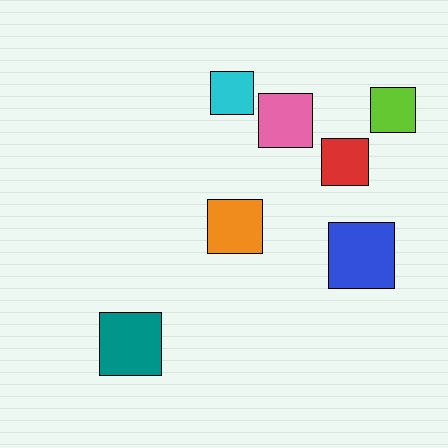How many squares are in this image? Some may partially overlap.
There are 7 squares.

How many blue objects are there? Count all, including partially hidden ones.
There is 1 blue object.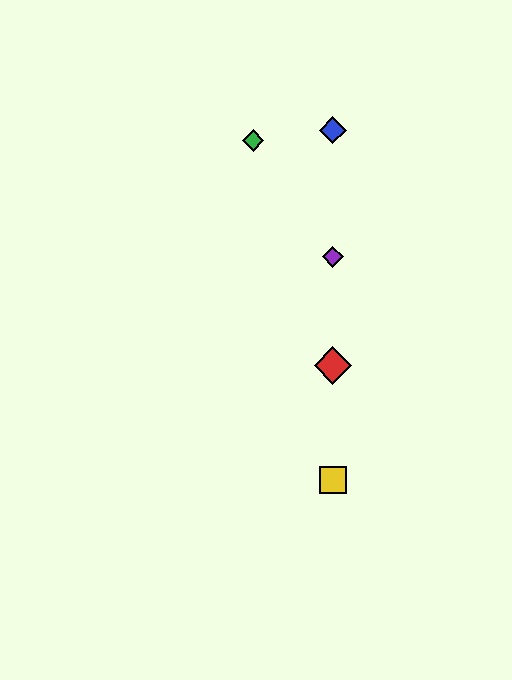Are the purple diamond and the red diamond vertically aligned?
Yes, both are at x≈333.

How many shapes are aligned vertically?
4 shapes (the red diamond, the blue diamond, the yellow square, the purple diamond) are aligned vertically.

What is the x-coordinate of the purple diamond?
The purple diamond is at x≈333.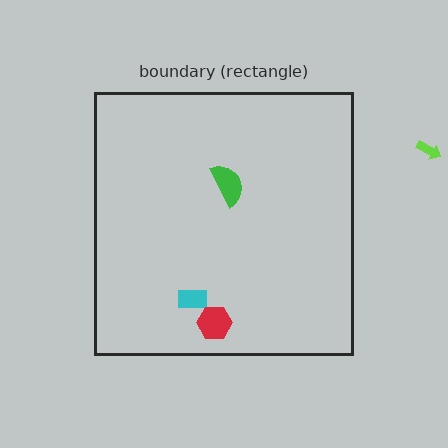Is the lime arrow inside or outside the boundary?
Outside.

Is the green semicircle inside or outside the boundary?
Inside.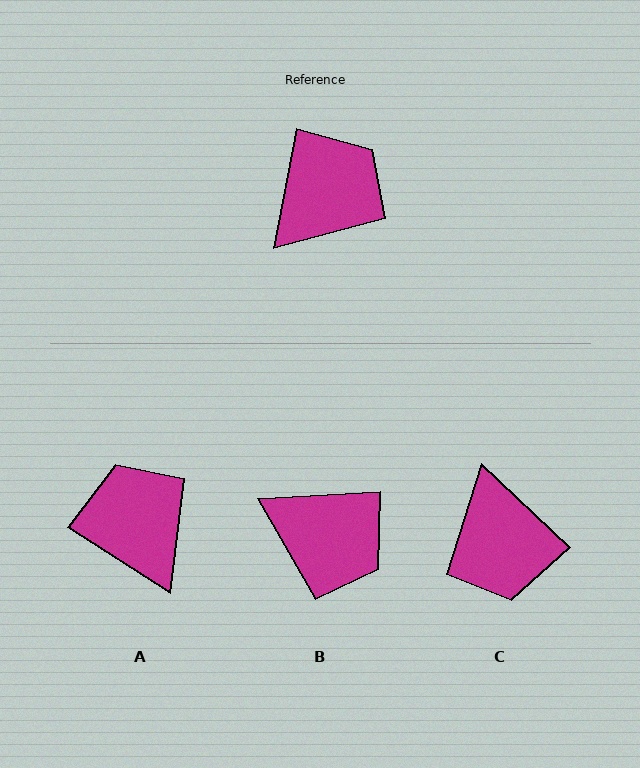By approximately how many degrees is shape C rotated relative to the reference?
Approximately 122 degrees clockwise.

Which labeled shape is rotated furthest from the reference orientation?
C, about 122 degrees away.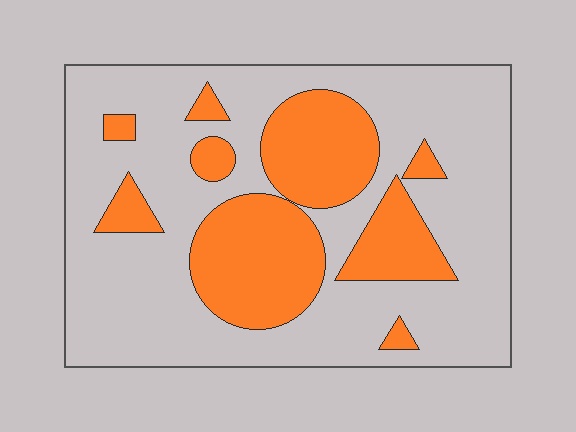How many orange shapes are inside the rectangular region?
9.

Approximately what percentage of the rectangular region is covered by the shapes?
Approximately 30%.